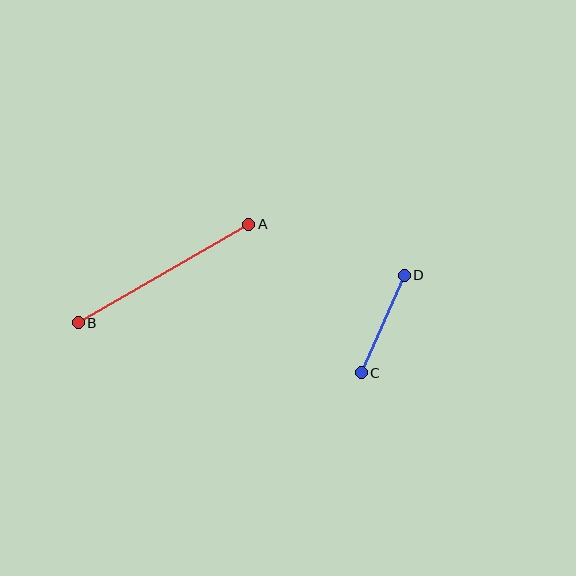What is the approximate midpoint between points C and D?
The midpoint is at approximately (383, 324) pixels.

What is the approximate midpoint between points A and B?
The midpoint is at approximately (163, 273) pixels.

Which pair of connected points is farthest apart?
Points A and B are farthest apart.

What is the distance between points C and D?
The distance is approximately 106 pixels.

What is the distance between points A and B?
The distance is approximately 197 pixels.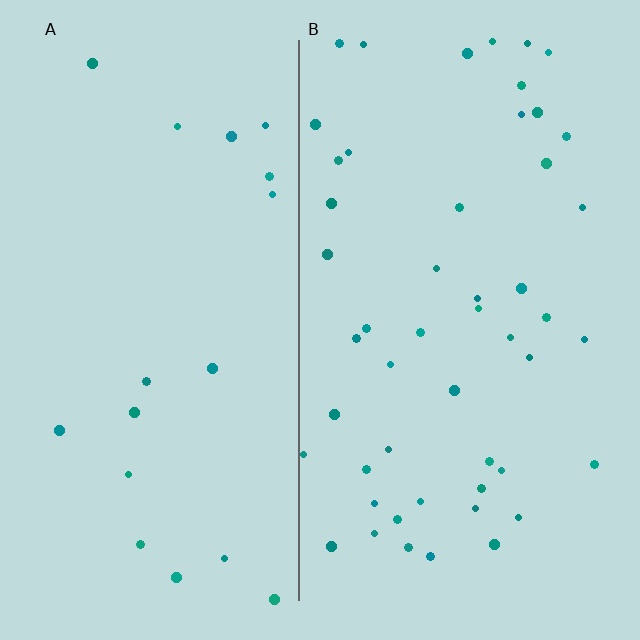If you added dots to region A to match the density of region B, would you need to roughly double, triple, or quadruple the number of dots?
Approximately triple.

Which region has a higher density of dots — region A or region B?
B (the right).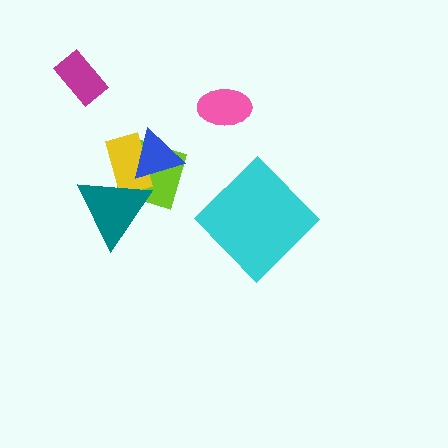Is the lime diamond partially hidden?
Yes, it is partially covered by another shape.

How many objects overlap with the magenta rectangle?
0 objects overlap with the magenta rectangle.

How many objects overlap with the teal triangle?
2 objects overlap with the teal triangle.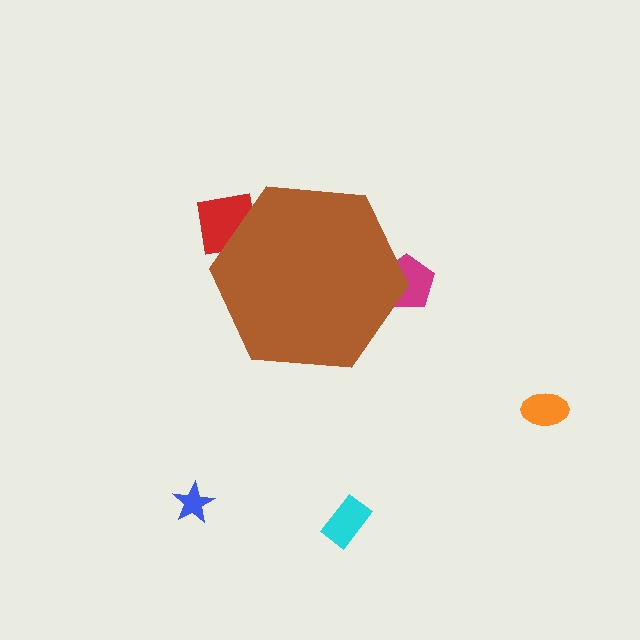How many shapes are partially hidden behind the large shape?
2 shapes are partially hidden.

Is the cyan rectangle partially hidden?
No, the cyan rectangle is fully visible.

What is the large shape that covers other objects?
A brown hexagon.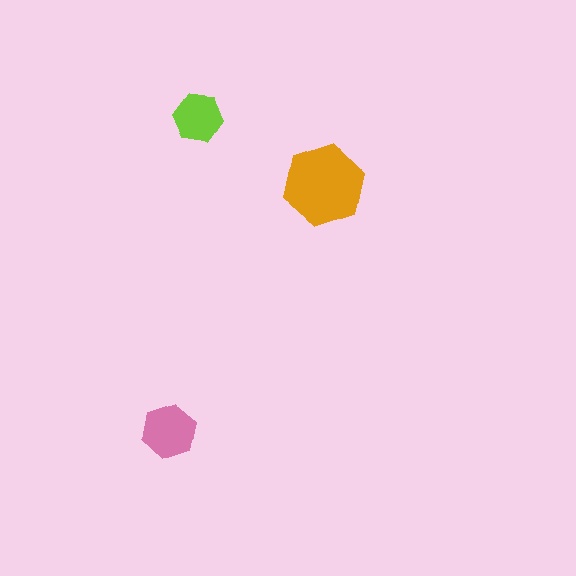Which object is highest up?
The lime hexagon is topmost.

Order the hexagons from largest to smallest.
the orange one, the pink one, the lime one.